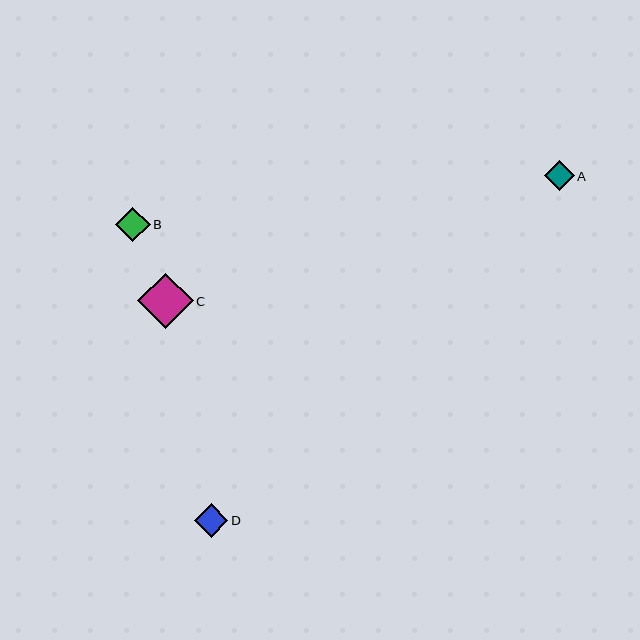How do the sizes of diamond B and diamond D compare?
Diamond B and diamond D are approximately the same size.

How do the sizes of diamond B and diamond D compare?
Diamond B and diamond D are approximately the same size.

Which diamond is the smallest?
Diamond A is the smallest with a size of approximately 30 pixels.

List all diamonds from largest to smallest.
From largest to smallest: C, B, D, A.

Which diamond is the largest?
Diamond C is the largest with a size of approximately 56 pixels.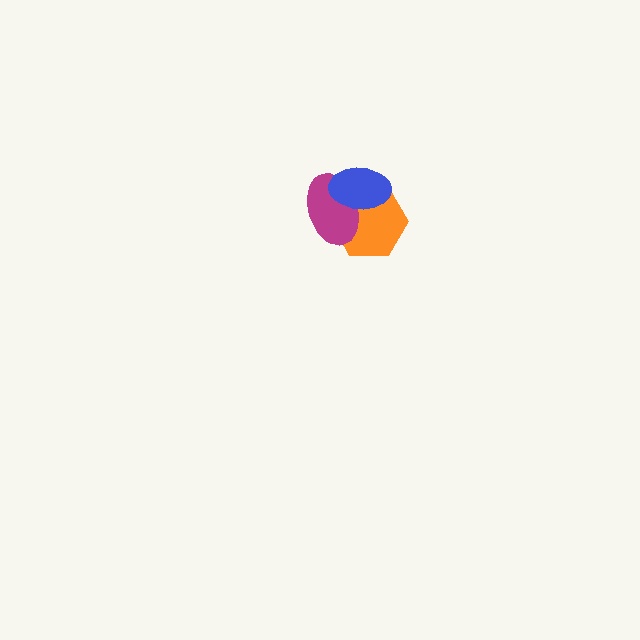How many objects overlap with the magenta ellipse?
2 objects overlap with the magenta ellipse.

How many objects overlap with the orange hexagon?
2 objects overlap with the orange hexagon.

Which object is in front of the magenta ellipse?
The blue ellipse is in front of the magenta ellipse.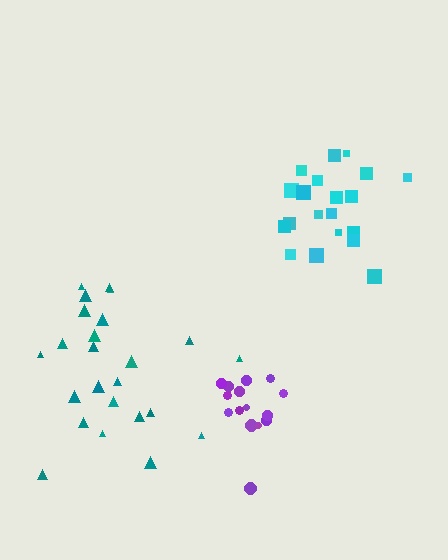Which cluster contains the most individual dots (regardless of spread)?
Teal (24).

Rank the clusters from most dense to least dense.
purple, cyan, teal.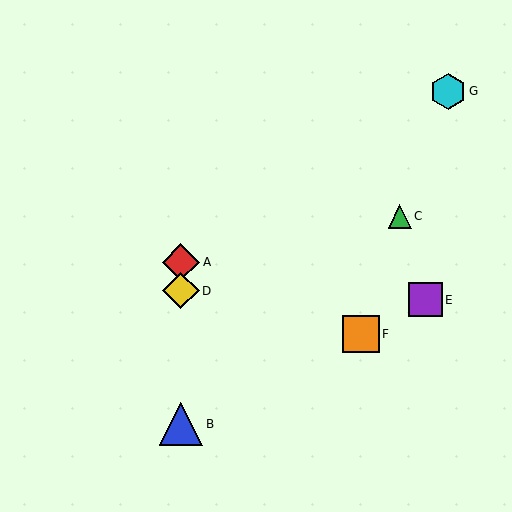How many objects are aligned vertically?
3 objects (A, B, D) are aligned vertically.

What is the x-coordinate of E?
Object E is at x≈425.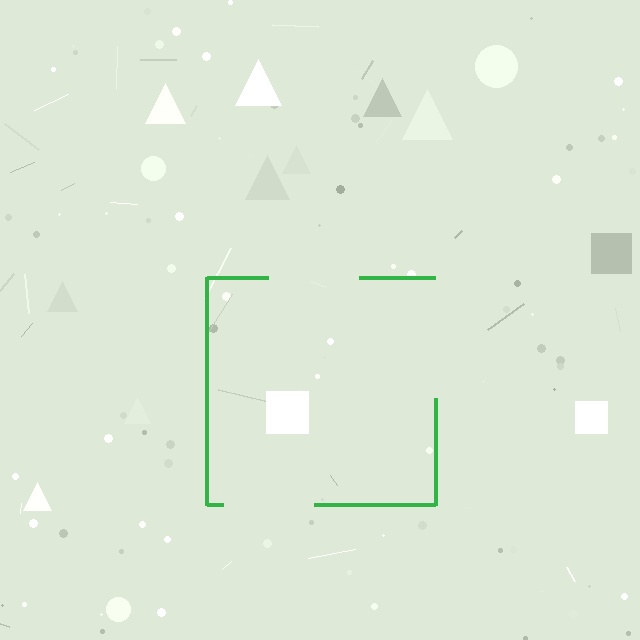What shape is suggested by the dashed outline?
The dashed outline suggests a square.